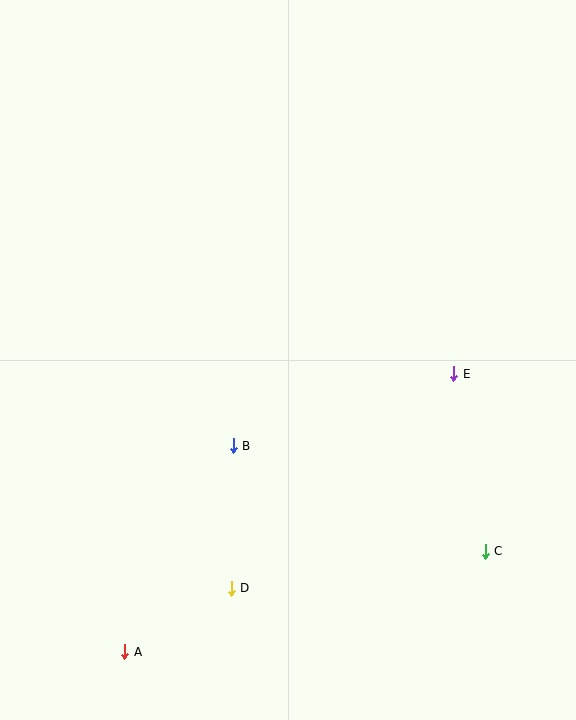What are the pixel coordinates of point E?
Point E is at (454, 374).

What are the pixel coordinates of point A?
Point A is at (125, 652).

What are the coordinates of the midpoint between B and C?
The midpoint between B and C is at (359, 499).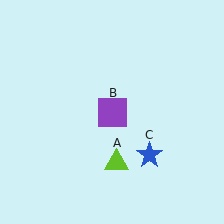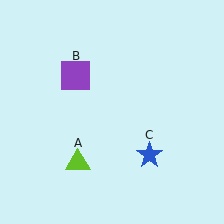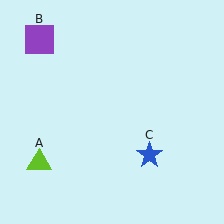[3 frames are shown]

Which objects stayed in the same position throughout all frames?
Blue star (object C) remained stationary.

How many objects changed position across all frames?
2 objects changed position: lime triangle (object A), purple square (object B).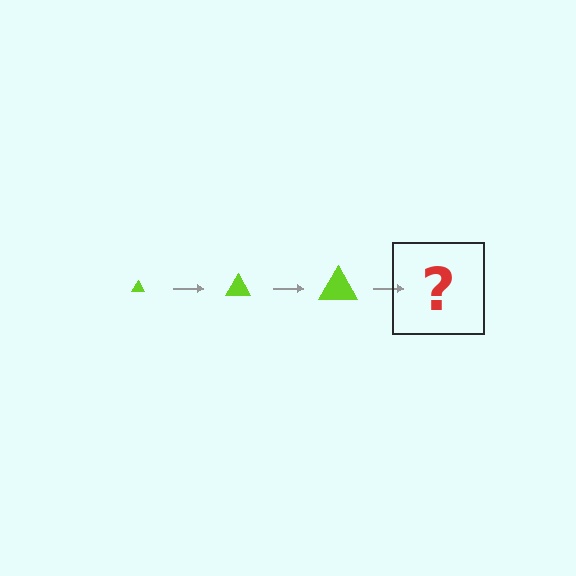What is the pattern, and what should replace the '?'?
The pattern is that the triangle gets progressively larger each step. The '?' should be a lime triangle, larger than the previous one.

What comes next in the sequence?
The next element should be a lime triangle, larger than the previous one.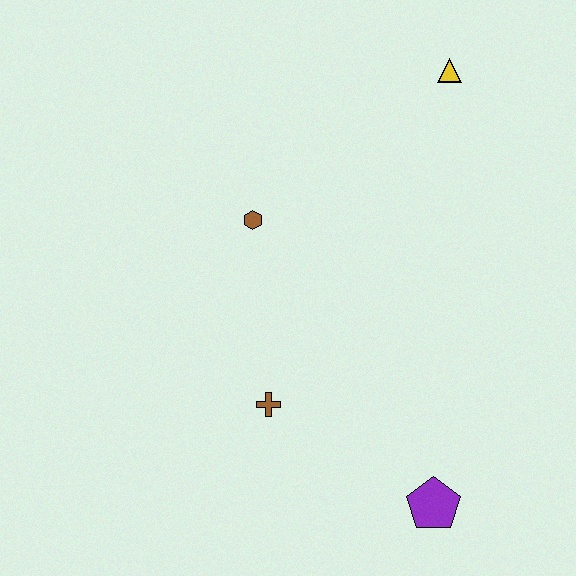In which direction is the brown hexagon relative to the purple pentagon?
The brown hexagon is above the purple pentagon.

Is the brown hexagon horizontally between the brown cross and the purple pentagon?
No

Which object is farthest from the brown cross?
The yellow triangle is farthest from the brown cross.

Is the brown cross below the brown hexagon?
Yes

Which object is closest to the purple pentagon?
The brown cross is closest to the purple pentagon.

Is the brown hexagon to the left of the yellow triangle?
Yes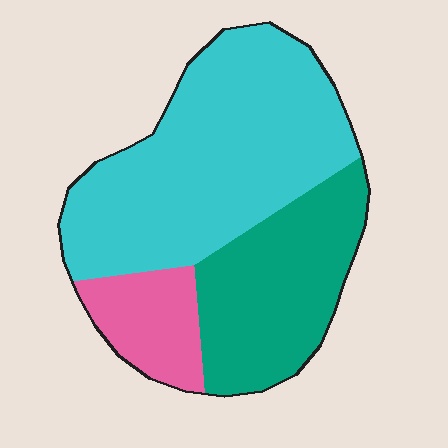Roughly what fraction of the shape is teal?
Teal covers 31% of the shape.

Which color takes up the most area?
Cyan, at roughly 55%.